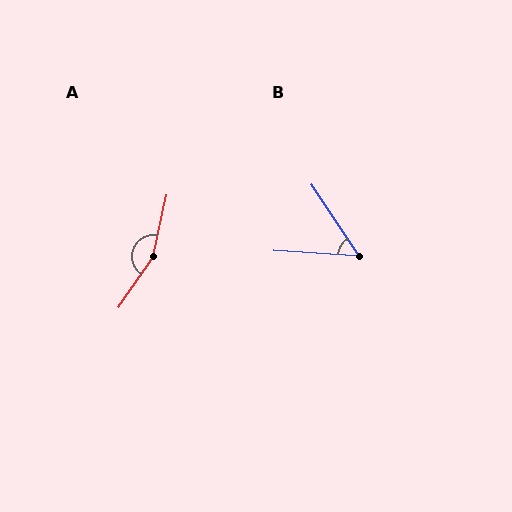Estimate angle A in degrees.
Approximately 158 degrees.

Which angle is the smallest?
B, at approximately 52 degrees.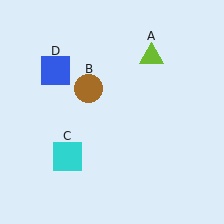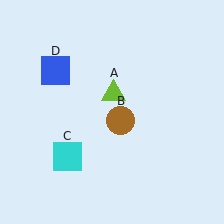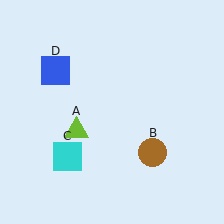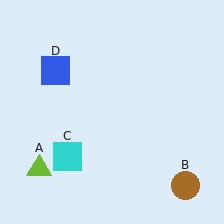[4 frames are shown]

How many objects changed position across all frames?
2 objects changed position: lime triangle (object A), brown circle (object B).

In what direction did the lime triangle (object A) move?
The lime triangle (object A) moved down and to the left.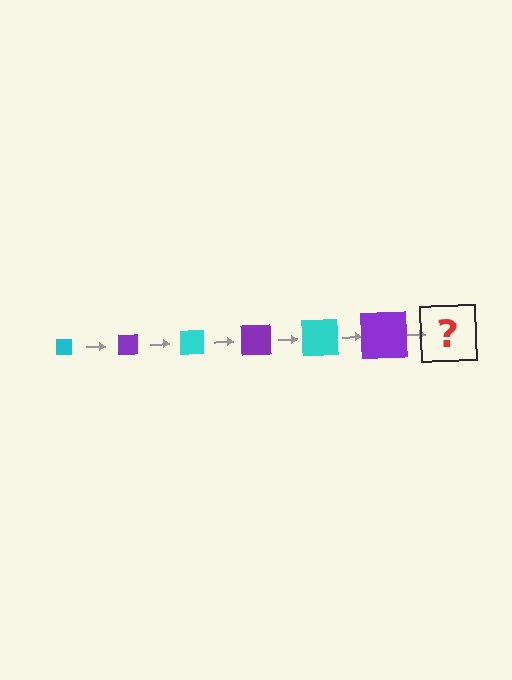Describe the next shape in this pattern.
It should be a cyan square, larger than the previous one.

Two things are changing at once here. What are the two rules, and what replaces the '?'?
The two rules are that the square grows larger each step and the color cycles through cyan and purple. The '?' should be a cyan square, larger than the previous one.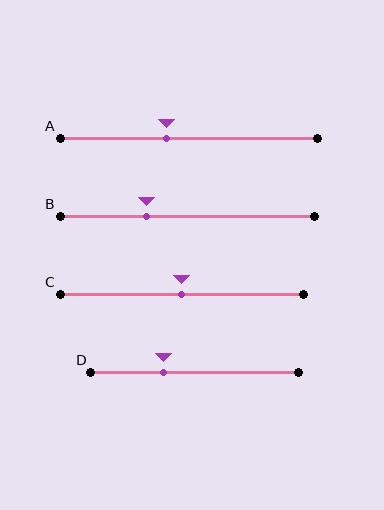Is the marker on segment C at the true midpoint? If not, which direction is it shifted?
Yes, the marker on segment C is at the true midpoint.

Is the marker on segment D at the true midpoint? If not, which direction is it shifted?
No, the marker on segment D is shifted to the left by about 15% of the segment length.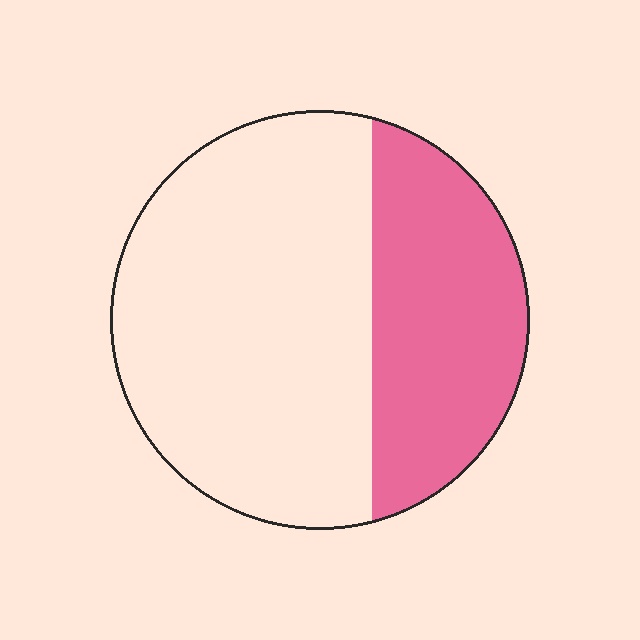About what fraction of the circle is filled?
About one third (1/3).